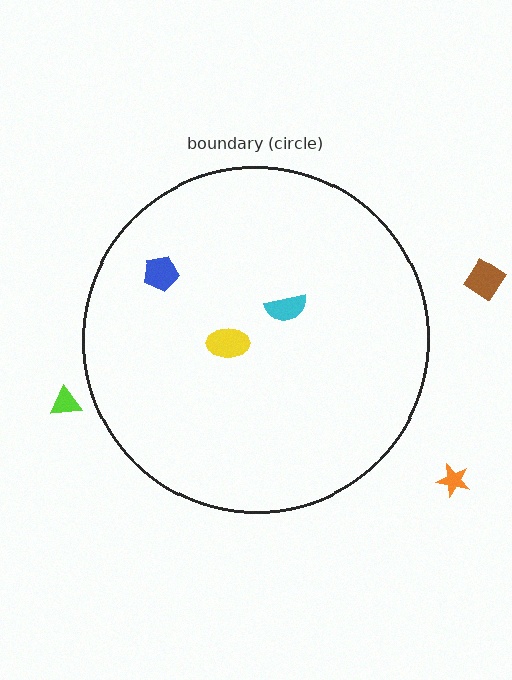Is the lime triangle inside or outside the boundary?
Outside.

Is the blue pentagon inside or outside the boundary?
Inside.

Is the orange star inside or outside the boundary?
Outside.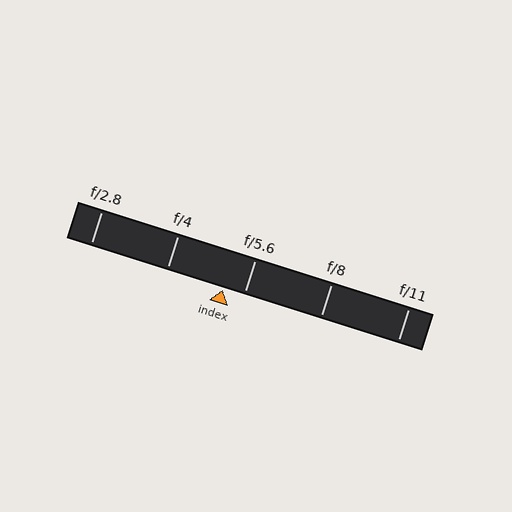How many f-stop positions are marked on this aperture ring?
There are 5 f-stop positions marked.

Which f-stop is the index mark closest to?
The index mark is closest to f/5.6.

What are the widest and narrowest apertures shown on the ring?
The widest aperture shown is f/2.8 and the narrowest is f/11.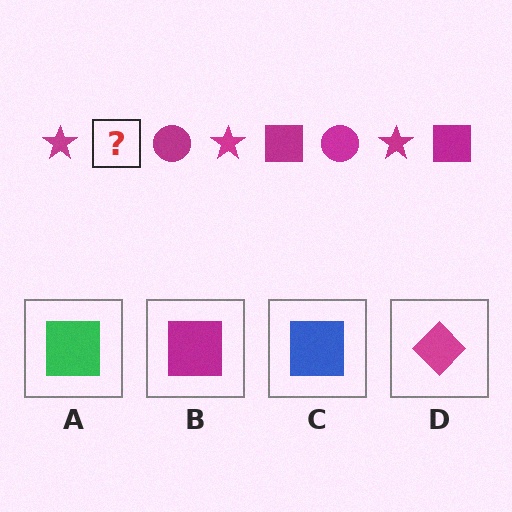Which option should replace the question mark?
Option B.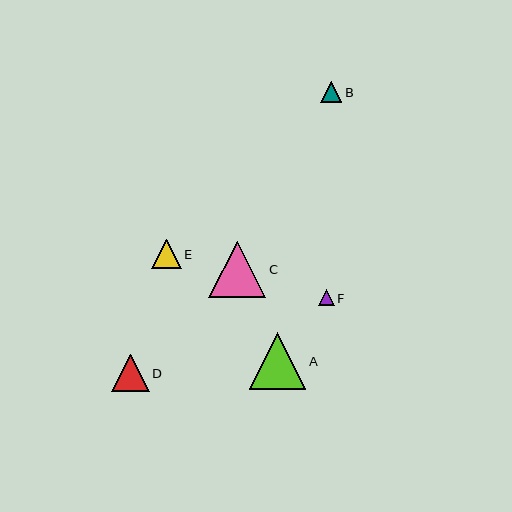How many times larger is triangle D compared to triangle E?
Triangle D is approximately 1.3 times the size of triangle E.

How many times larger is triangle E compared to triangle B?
Triangle E is approximately 1.4 times the size of triangle B.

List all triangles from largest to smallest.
From largest to smallest: A, C, D, E, B, F.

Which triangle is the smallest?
Triangle F is the smallest with a size of approximately 16 pixels.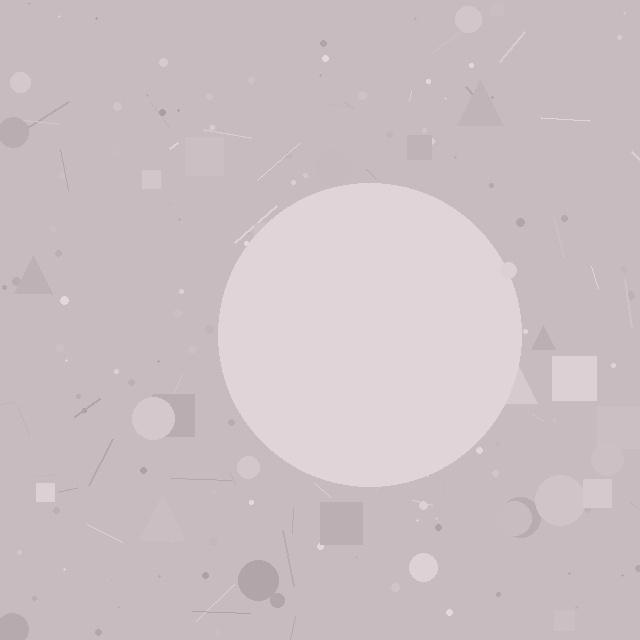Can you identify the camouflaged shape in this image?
The camouflaged shape is a circle.